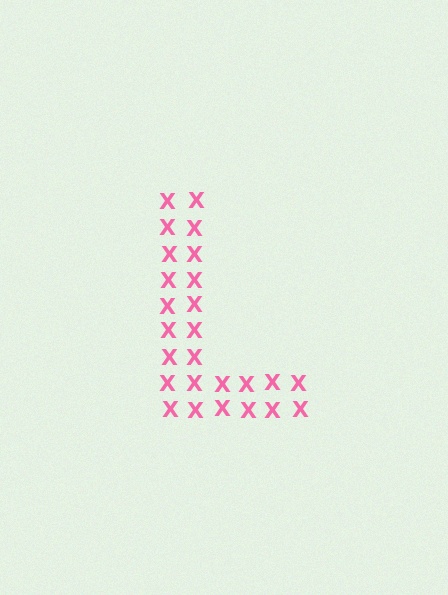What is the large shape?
The large shape is the letter L.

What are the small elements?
The small elements are letter X's.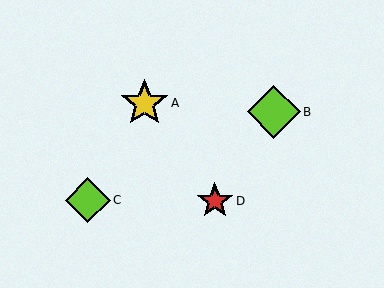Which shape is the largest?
The lime diamond (labeled B) is the largest.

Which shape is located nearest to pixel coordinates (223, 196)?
The red star (labeled D) at (215, 201) is nearest to that location.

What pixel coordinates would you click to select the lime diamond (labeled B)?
Click at (274, 112) to select the lime diamond B.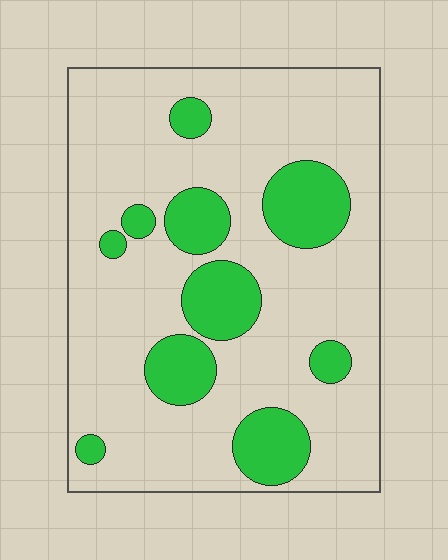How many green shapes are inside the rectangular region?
10.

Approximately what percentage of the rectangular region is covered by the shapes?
Approximately 20%.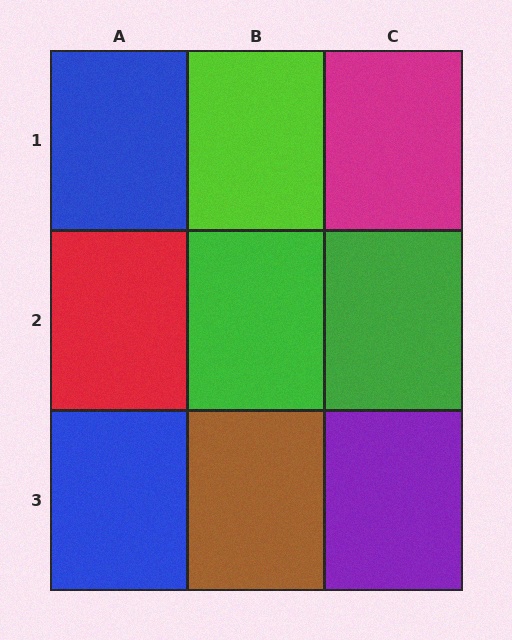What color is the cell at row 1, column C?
Magenta.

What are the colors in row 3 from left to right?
Blue, brown, purple.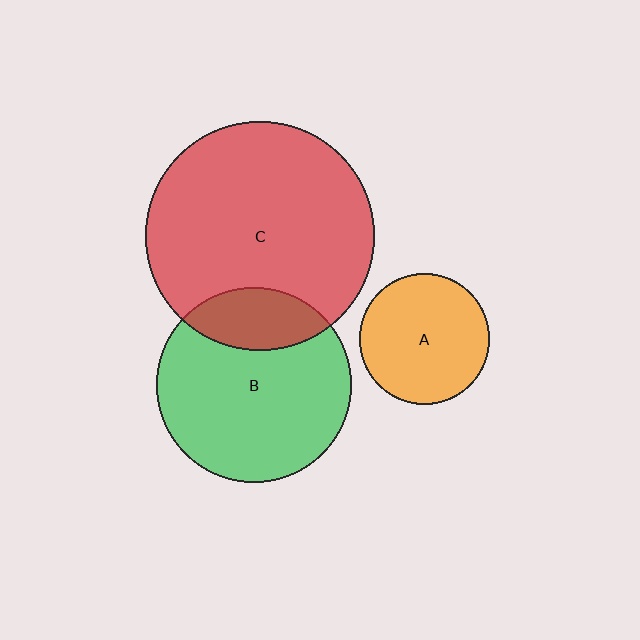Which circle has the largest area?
Circle C (red).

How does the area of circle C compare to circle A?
Approximately 3.1 times.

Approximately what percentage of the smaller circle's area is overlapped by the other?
Approximately 20%.